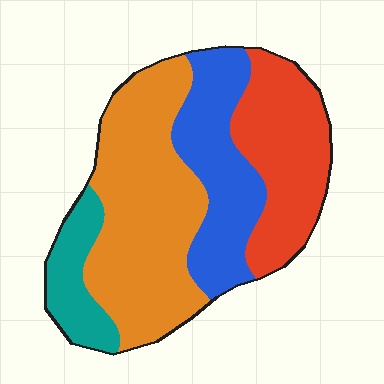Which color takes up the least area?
Teal, at roughly 10%.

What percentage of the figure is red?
Red takes up between a sixth and a third of the figure.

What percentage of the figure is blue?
Blue covers about 25% of the figure.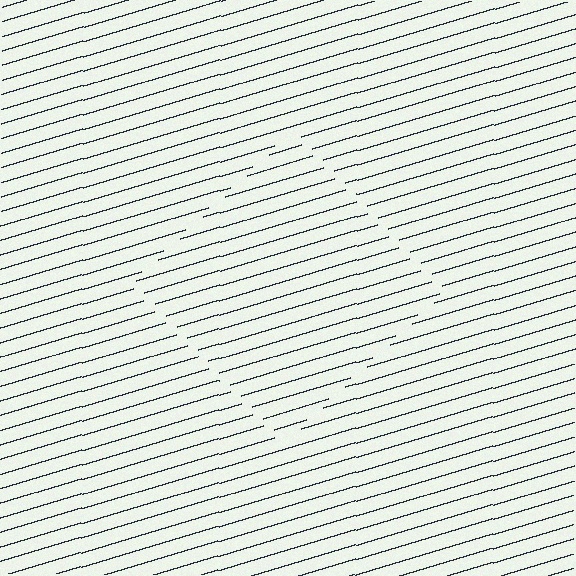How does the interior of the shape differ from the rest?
The interior of the shape contains the same grating, shifted by half a period — the contour is defined by the phase discontinuity where line-ends from the inner and outer gratings abut.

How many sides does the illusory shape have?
4 sides — the line-ends trace a square.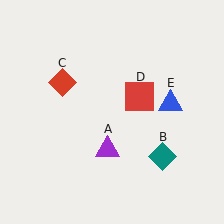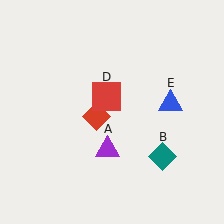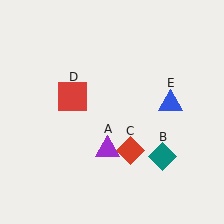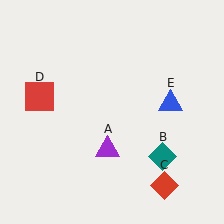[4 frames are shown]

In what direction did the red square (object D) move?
The red square (object D) moved left.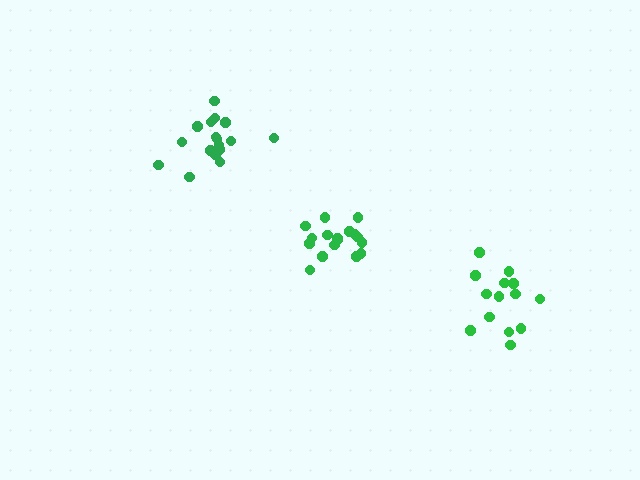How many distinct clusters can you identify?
There are 3 distinct clusters.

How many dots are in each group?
Group 1: 17 dots, Group 2: 18 dots, Group 3: 14 dots (49 total).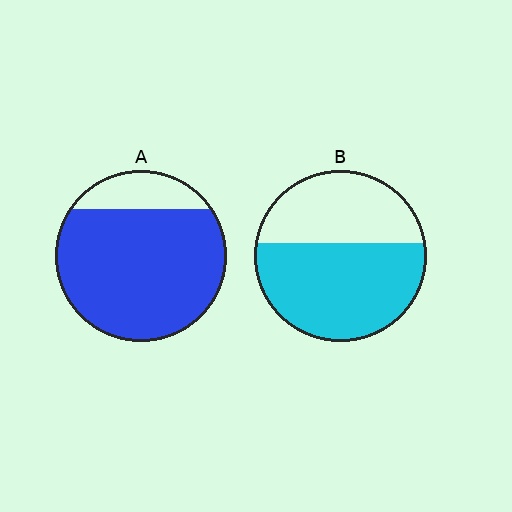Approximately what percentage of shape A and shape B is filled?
A is approximately 85% and B is approximately 60%.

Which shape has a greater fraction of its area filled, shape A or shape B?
Shape A.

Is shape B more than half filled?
Yes.